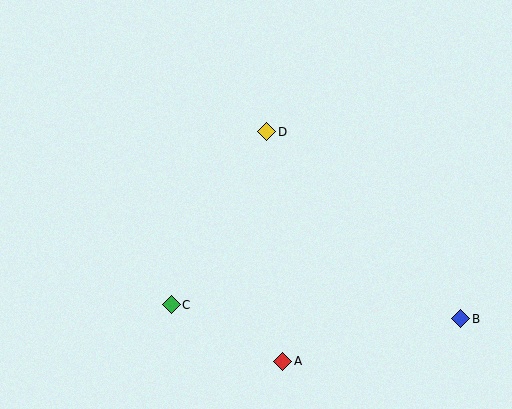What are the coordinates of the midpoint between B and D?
The midpoint between B and D is at (364, 225).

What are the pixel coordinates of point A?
Point A is at (282, 361).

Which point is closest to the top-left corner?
Point D is closest to the top-left corner.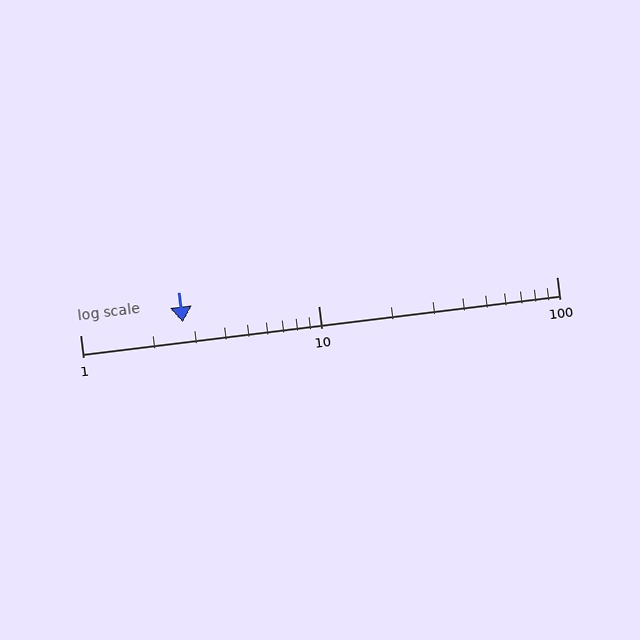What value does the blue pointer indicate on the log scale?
The pointer indicates approximately 2.7.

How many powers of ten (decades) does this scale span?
The scale spans 2 decades, from 1 to 100.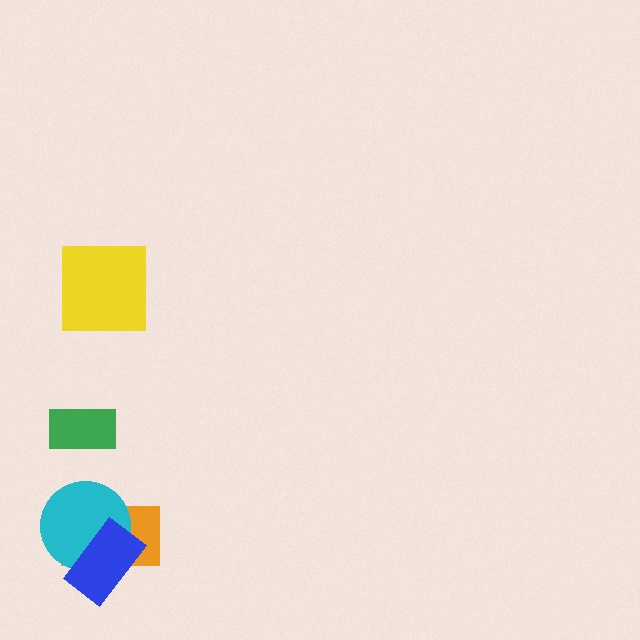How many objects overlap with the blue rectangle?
2 objects overlap with the blue rectangle.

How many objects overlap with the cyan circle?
2 objects overlap with the cyan circle.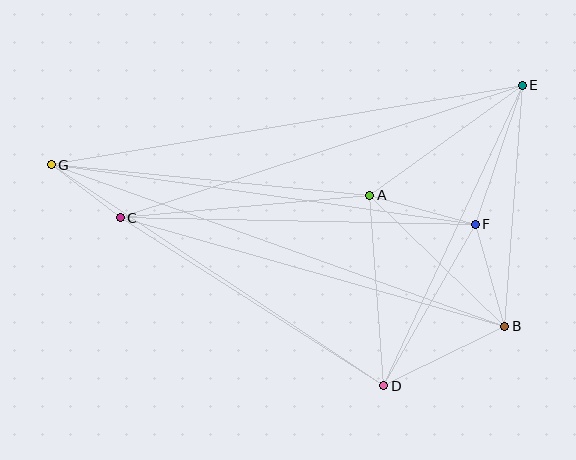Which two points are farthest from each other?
Points B and G are farthest from each other.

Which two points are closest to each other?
Points C and G are closest to each other.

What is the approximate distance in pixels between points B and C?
The distance between B and C is approximately 400 pixels.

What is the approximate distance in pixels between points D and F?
The distance between D and F is approximately 186 pixels.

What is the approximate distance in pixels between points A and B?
The distance between A and B is approximately 188 pixels.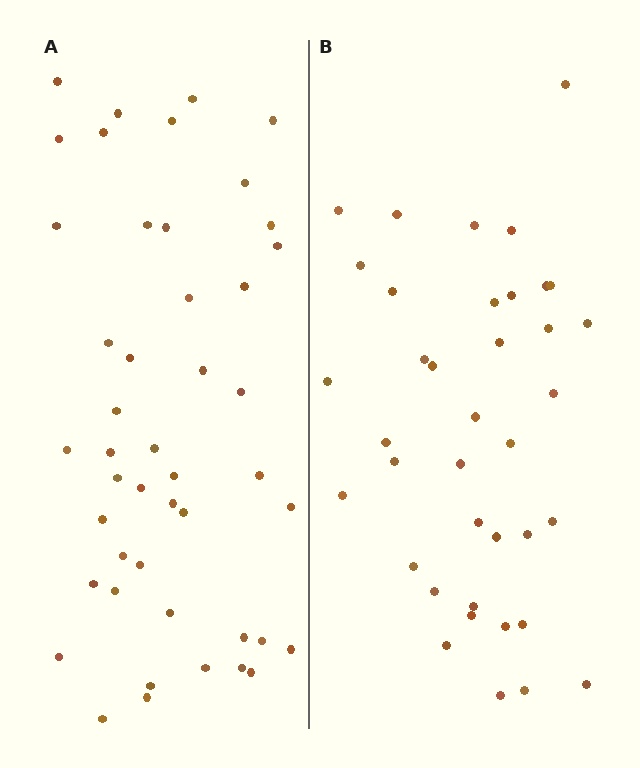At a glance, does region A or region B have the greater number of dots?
Region A (the left region) has more dots.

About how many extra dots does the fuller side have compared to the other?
Region A has roughly 8 or so more dots than region B.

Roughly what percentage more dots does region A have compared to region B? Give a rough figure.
About 20% more.